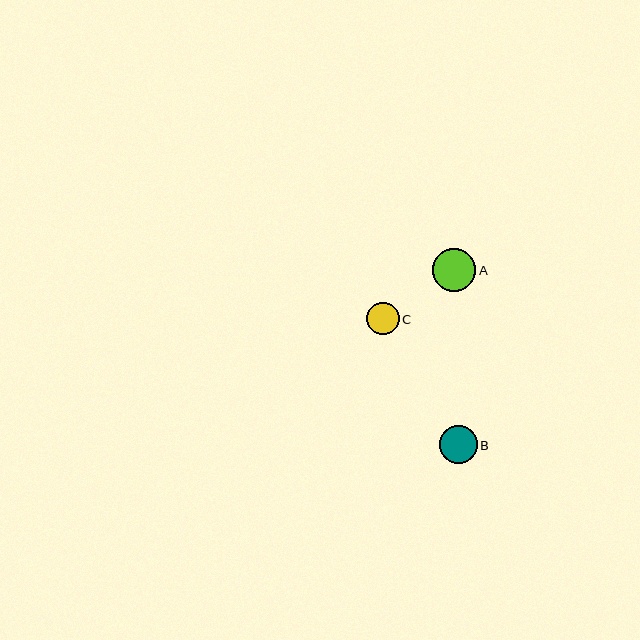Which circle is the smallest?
Circle C is the smallest with a size of approximately 32 pixels.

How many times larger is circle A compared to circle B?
Circle A is approximately 1.1 times the size of circle B.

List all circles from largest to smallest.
From largest to smallest: A, B, C.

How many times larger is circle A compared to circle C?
Circle A is approximately 1.3 times the size of circle C.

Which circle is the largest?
Circle A is the largest with a size of approximately 43 pixels.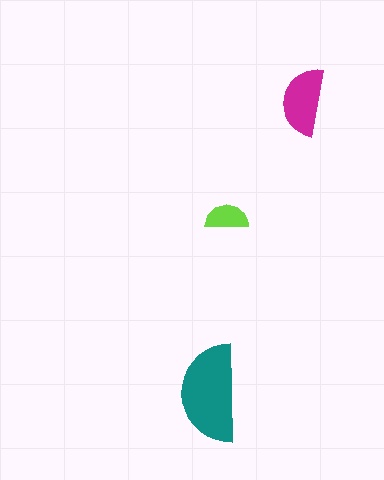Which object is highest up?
The magenta semicircle is topmost.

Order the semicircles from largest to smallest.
the teal one, the magenta one, the lime one.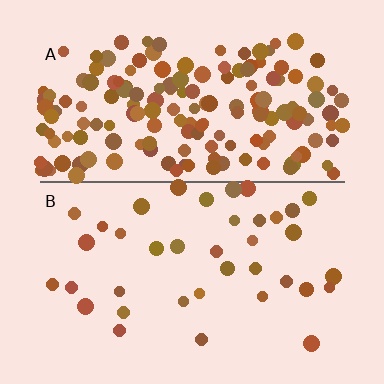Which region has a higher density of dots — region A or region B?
A (the top).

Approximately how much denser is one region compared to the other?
Approximately 4.4× — region A over region B.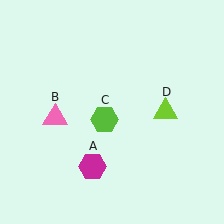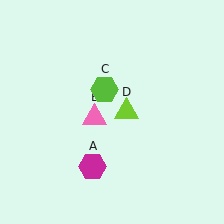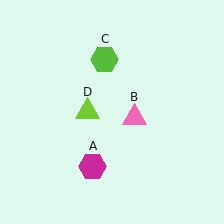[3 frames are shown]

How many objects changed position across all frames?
3 objects changed position: pink triangle (object B), lime hexagon (object C), lime triangle (object D).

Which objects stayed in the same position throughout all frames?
Magenta hexagon (object A) remained stationary.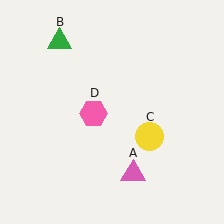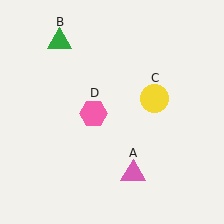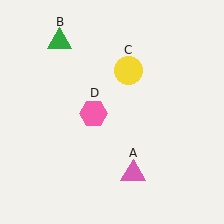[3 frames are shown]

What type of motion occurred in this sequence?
The yellow circle (object C) rotated counterclockwise around the center of the scene.